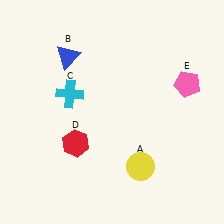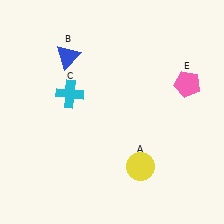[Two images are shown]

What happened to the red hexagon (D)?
The red hexagon (D) was removed in Image 2. It was in the bottom-left area of Image 1.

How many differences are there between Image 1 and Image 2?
There is 1 difference between the two images.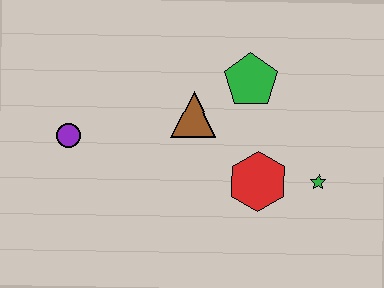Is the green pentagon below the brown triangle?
No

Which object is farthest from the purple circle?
The green star is farthest from the purple circle.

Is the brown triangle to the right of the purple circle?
Yes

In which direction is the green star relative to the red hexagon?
The green star is to the right of the red hexagon.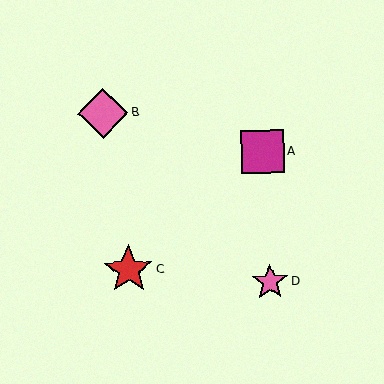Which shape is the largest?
The pink diamond (labeled B) is the largest.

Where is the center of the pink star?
The center of the pink star is at (270, 282).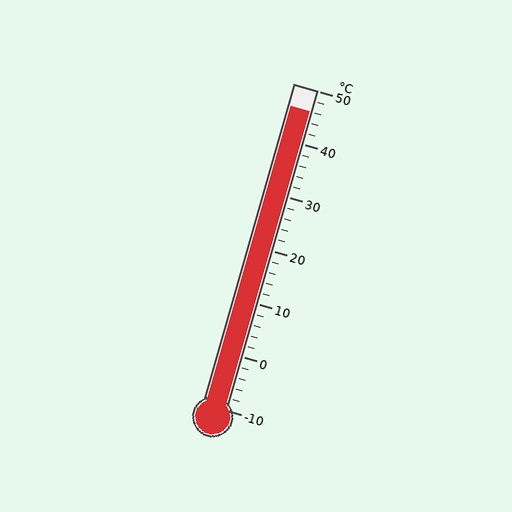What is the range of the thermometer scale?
The thermometer scale ranges from -10°C to 50°C.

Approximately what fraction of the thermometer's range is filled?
The thermometer is filled to approximately 95% of its range.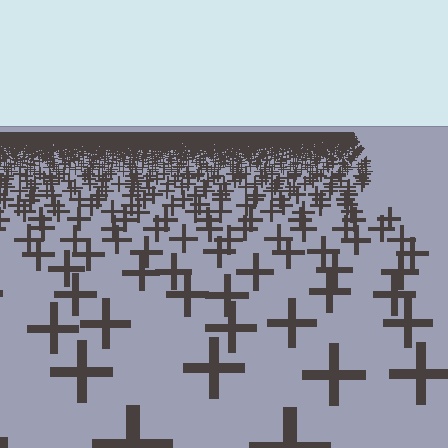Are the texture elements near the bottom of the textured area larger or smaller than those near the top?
Larger. Near the bottom, elements are closer to the viewer and appear at a bigger on-screen size.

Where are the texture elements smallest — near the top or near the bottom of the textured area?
Near the top.